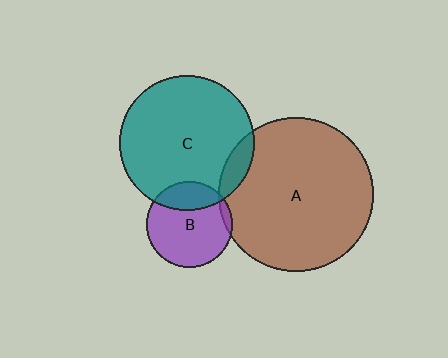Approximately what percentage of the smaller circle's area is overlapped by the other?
Approximately 10%.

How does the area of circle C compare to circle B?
Approximately 2.5 times.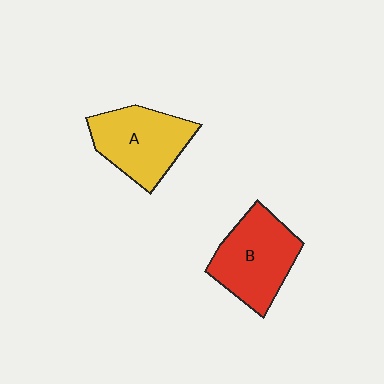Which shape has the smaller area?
Shape A (yellow).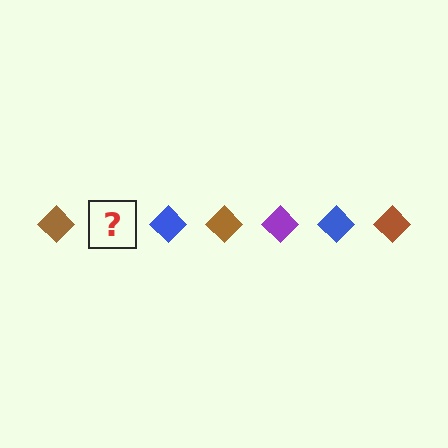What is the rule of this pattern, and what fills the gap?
The rule is that the pattern cycles through brown, purple, blue diamonds. The gap should be filled with a purple diamond.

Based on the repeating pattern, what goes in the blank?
The blank should be a purple diamond.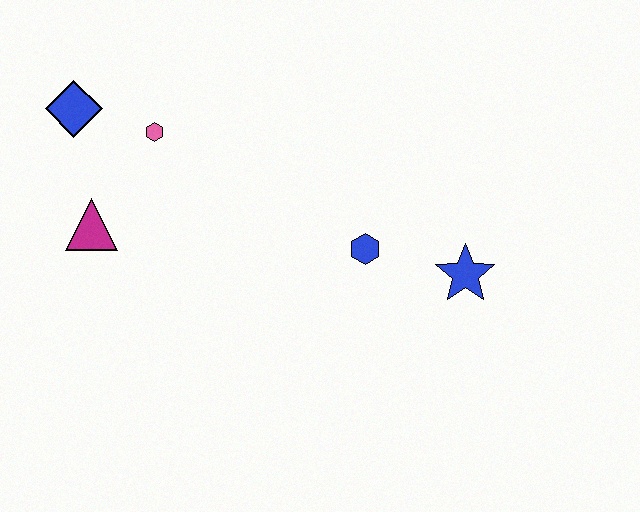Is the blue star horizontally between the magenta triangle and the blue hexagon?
No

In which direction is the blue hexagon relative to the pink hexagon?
The blue hexagon is to the right of the pink hexagon.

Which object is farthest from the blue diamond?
The blue star is farthest from the blue diamond.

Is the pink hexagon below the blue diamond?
Yes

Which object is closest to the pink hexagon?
The blue diamond is closest to the pink hexagon.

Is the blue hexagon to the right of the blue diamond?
Yes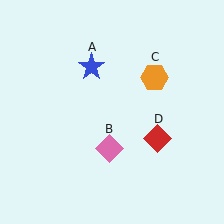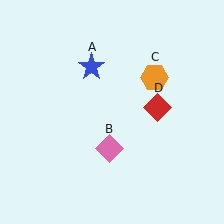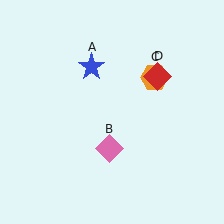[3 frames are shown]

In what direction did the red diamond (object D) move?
The red diamond (object D) moved up.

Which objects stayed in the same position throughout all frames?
Blue star (object A) and pink diamond (object B) and orange hexagon (object C) remained stationary.